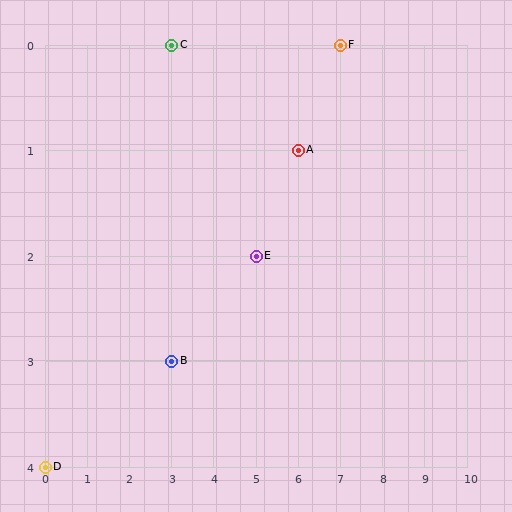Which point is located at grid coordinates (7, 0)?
Point F is at (7, 0).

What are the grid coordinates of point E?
Point E is at grid coordinates (5, 2).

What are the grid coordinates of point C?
Point C is at grid coordinates (3, 0).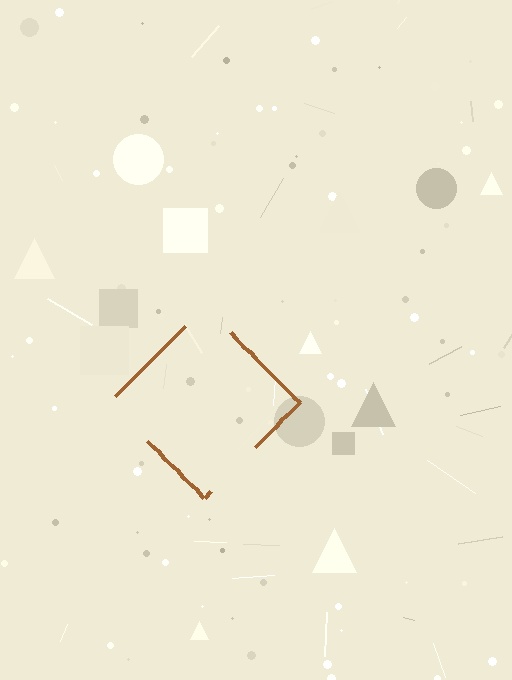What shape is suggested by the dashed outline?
The dashed outline suggests a diamond.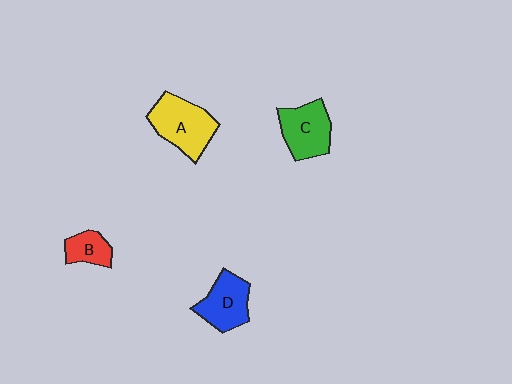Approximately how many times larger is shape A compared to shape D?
Approximately 1.3 times.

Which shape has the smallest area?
Shape B (red).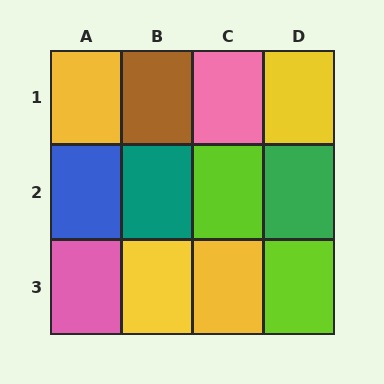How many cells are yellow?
4 cells are yellow.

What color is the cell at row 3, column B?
Yellow.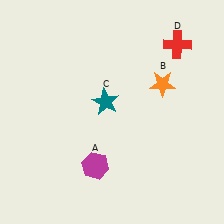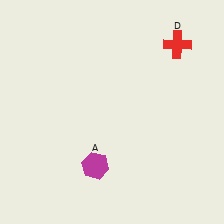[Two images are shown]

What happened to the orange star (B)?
The orange star (B) was removed in Image 2. It was in the top-right area of Image 1.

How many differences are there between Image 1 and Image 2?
There are 2 differences between the two images.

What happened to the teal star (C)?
The teal star (C) was removed in Image 2. It was in the top-left area of Image 1.